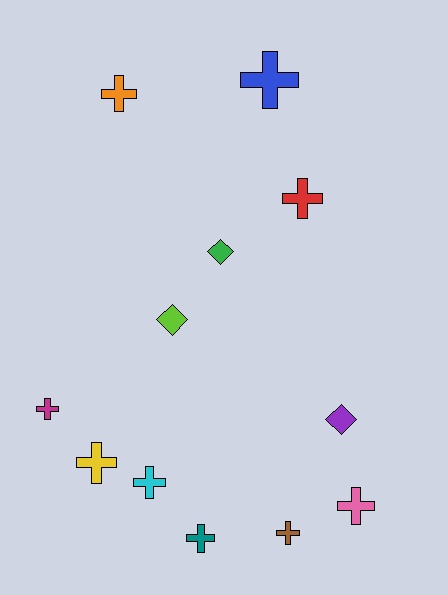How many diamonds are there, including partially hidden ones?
There are 3 diamonds.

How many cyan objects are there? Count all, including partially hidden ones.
There is 1 cyan object.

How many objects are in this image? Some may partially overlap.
There are 12 objects.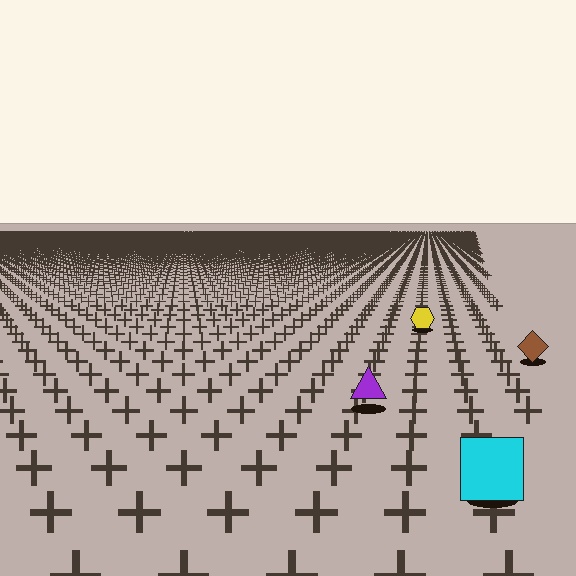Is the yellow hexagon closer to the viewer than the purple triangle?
No. The purple triangle is closer — you can tell from the texture gradient: the ground texture is coarser near it.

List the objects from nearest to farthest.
From nearest to farthest: the cyan square, the purple triangle, the brown diamond, the yellow hexagon.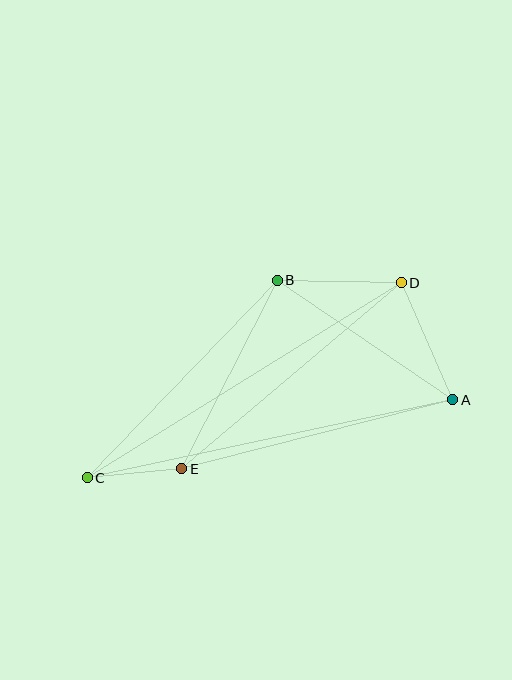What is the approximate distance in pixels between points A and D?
The distance between A and D is approximately 128 pixels.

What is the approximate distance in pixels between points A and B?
The distance between A and B is approximately 212 pixels.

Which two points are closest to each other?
Points C and E are closest to each other.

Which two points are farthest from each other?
Points A and C are farthest from each other.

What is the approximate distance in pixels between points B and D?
The distance between B and D is approximately 124 pixels.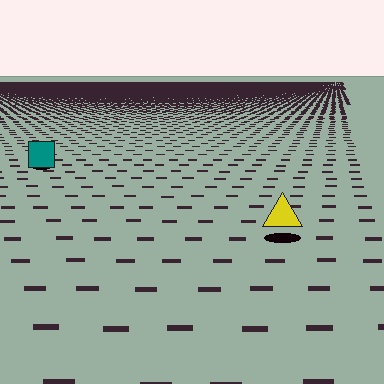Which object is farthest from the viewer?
The teal square is farthest from the viewer. It appears smaller and the ground texture around it is denser.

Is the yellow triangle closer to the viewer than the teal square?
Yes. The yellow triangle is closer — you can tell from the texture gradient: the ground texture is coarser near it.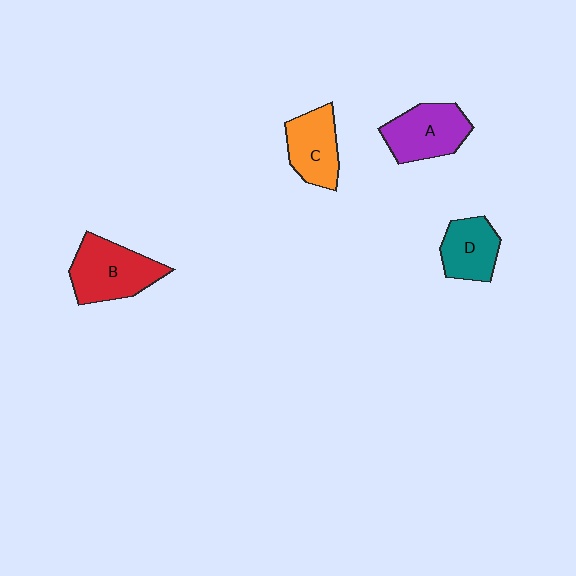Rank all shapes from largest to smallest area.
From largest to smallest: B (red), A (purple), C (orange), D (teal).